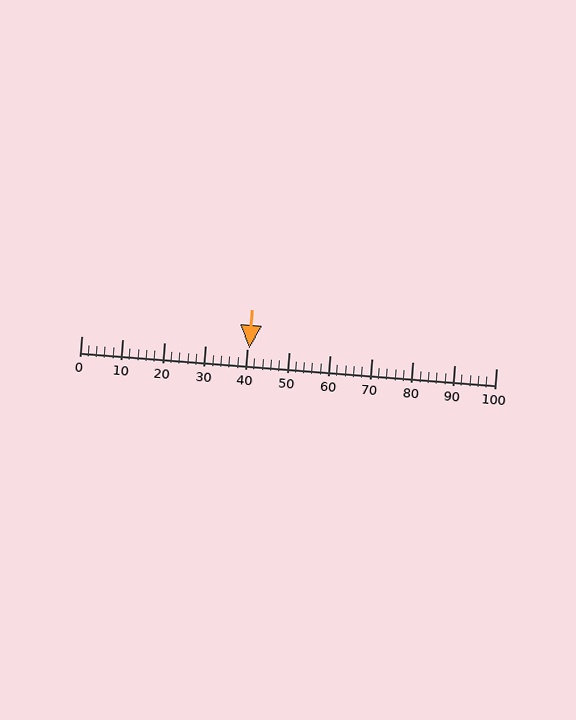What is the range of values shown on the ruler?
The ruler shows values from 0 to 100.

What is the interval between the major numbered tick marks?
The major tick marks are spaced 10 units apart.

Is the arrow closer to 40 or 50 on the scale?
The arrow is closer to 40.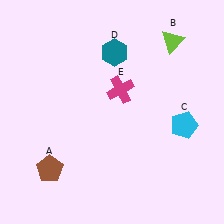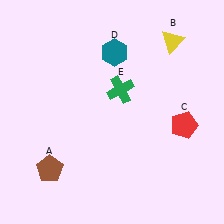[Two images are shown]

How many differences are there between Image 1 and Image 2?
There are 3 differences between the two images.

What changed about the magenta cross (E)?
In Image 1, E is magenta. In Image 2, it changed to green.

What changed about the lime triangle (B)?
In Image 1, B is lime. In Image 2, it changed to yellow.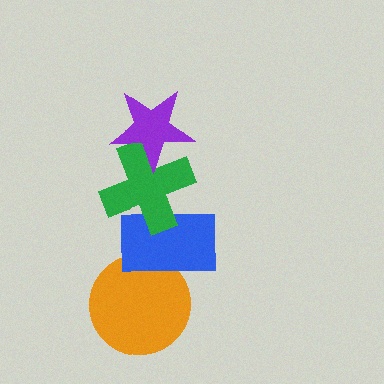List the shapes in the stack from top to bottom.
From top to bottom: the purple star, the green cross, the blue rectangle, the orange circle.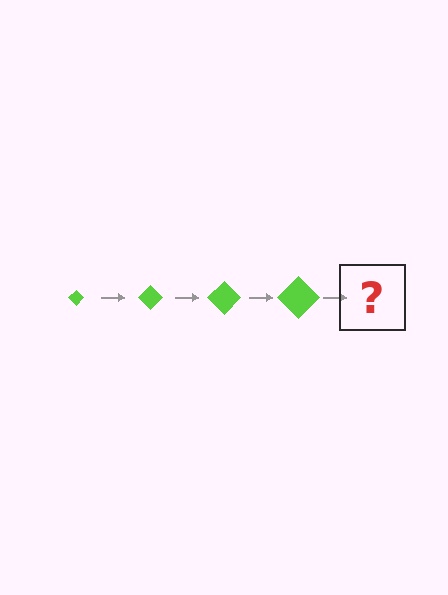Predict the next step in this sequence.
The next step is a lime diamond, larger than the previous one.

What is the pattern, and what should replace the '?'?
The pattern is that the diamond gets progressively larger each step. The '?' should be a lime diamond, larger than the previous one.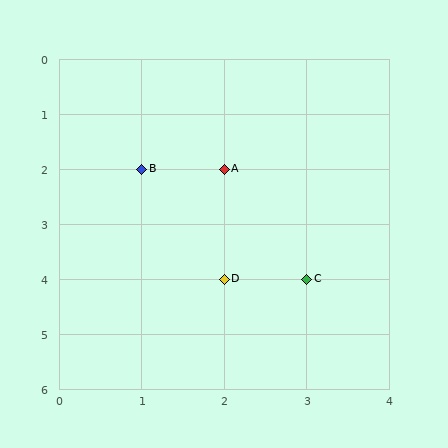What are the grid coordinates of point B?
Point B is at grid coordinates (1, 2).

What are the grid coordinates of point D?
Point D is at grid coordinates (2, 4).